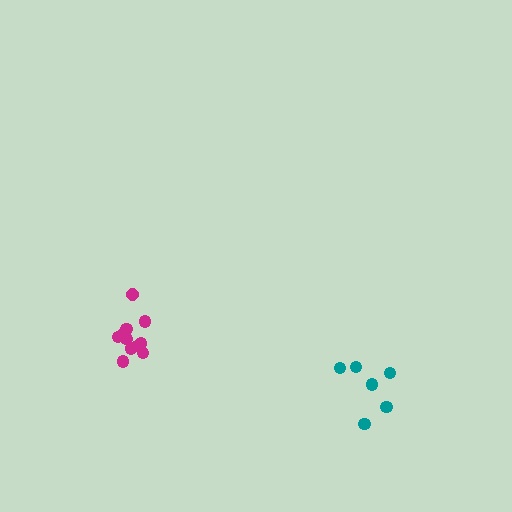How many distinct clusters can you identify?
There are 2 distinct clusters.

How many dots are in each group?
Group 1: 6 dots, Group 2: 11 dots (17 total).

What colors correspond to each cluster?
The clusters are colored: teal, magenta.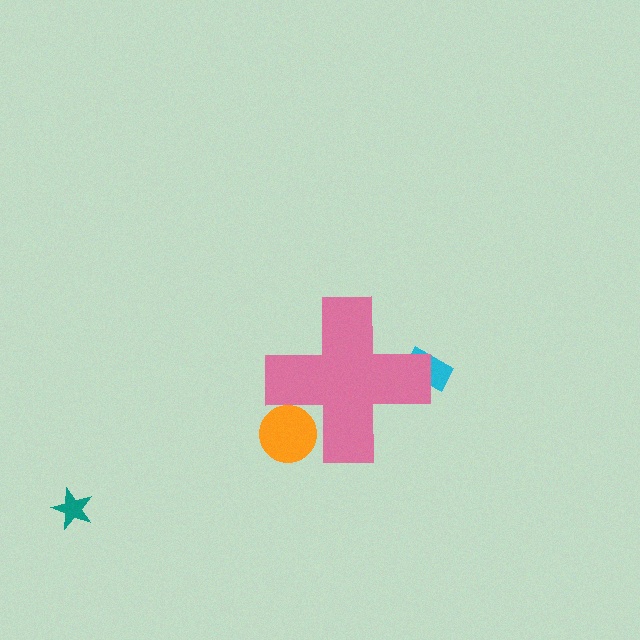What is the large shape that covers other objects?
A pink cross.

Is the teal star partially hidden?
No, the teal star is fully visible.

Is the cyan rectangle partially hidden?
Yes, the cyan rectangle is partially hidden behind the pink cross.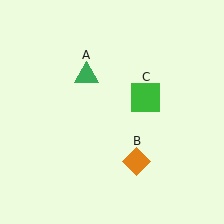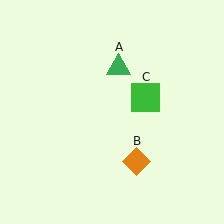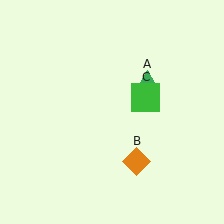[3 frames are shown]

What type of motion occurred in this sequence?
The green triangle (object A) rotated clockwise around the center of the scene.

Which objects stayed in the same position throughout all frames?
Orange diamond (object B) and green square (object C) remained stationary.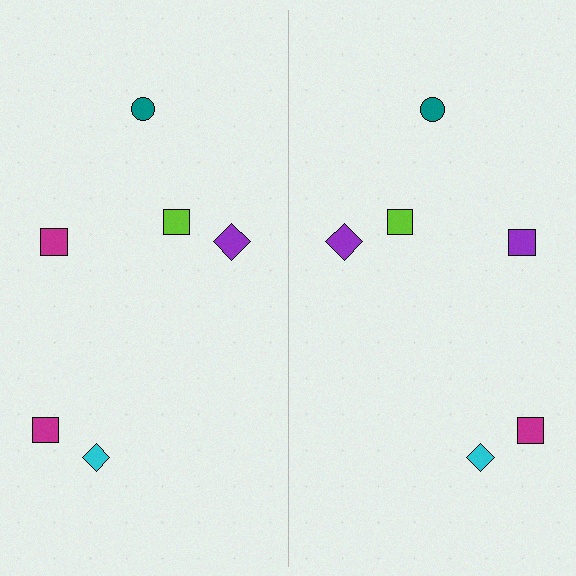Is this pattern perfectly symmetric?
No, the pattern is not perfectly symmetric. The purple square on the right side breaks the symmetry — its mirror counterpart is magenta.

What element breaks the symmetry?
The purple square on the right side breaks the symmetry — its mirror counterpart is magenta.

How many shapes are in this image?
There are 12 shapes in this image.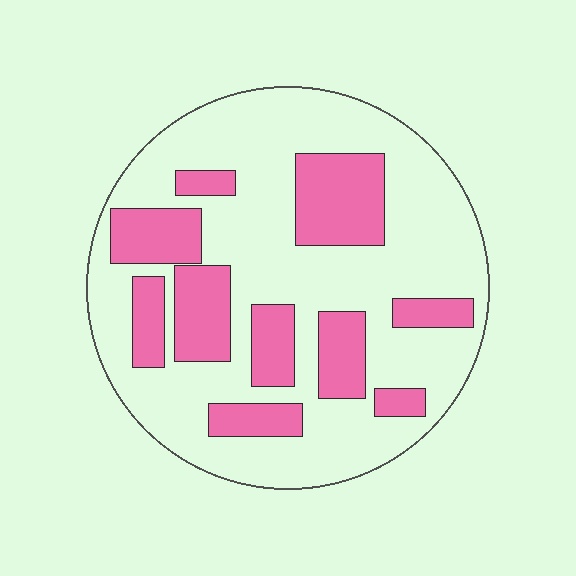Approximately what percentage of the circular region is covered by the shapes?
Approximately 30%.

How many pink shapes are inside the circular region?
10.